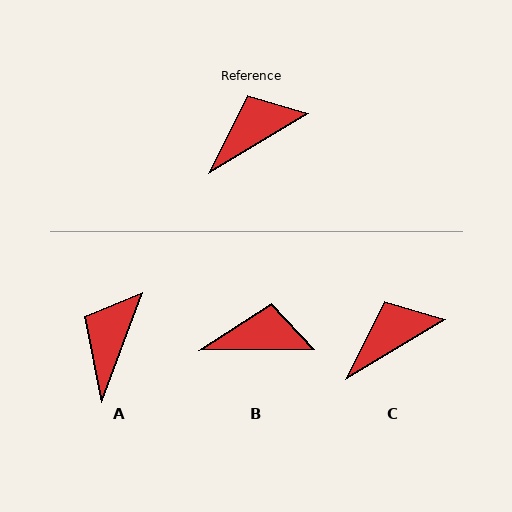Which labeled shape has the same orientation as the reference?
C.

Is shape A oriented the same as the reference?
No, it is off by about 38 degrees.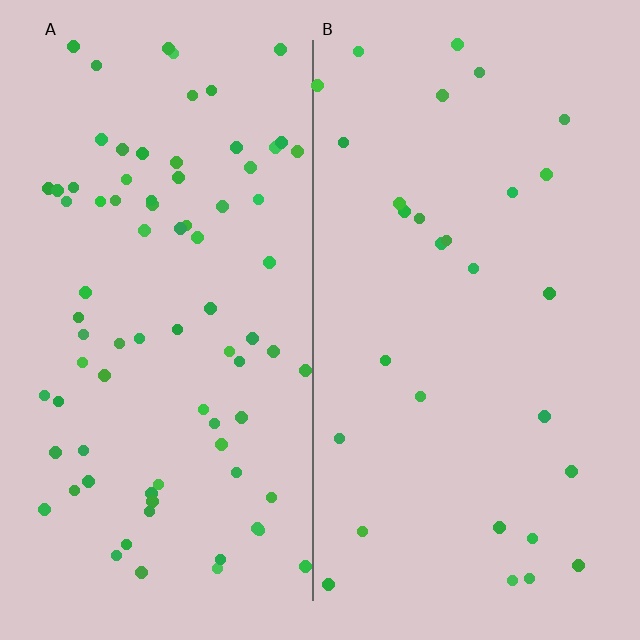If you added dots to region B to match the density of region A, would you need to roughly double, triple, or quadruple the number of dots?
Approximately triple.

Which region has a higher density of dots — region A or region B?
A (the left).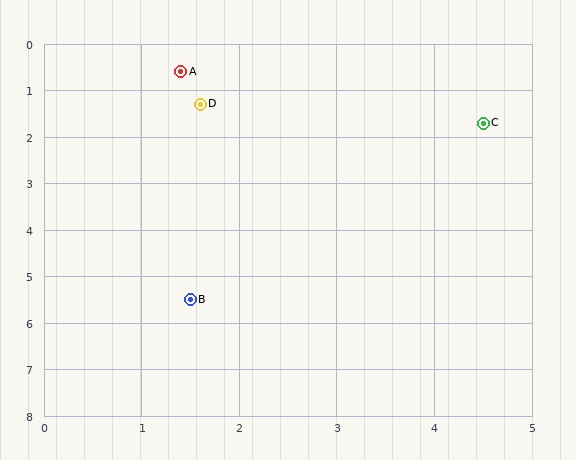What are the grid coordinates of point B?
Point B is at approximately (1.5, 5.5).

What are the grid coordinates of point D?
Point D is at approximately (1.6, 1.3).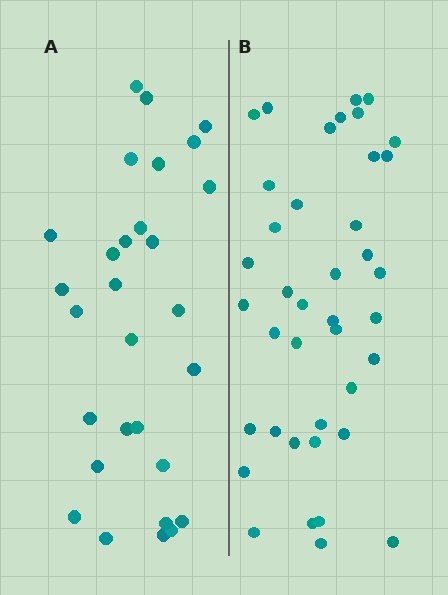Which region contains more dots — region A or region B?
Region B (the right region) has more dots.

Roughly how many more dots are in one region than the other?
Region B has roughly 12 or so more dots than region A.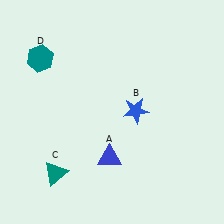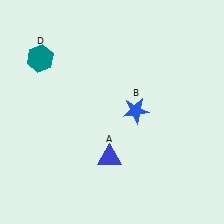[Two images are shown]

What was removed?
The teal triangle (C) was removed in Image 2.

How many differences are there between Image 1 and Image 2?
There is 1 difference between the two images.